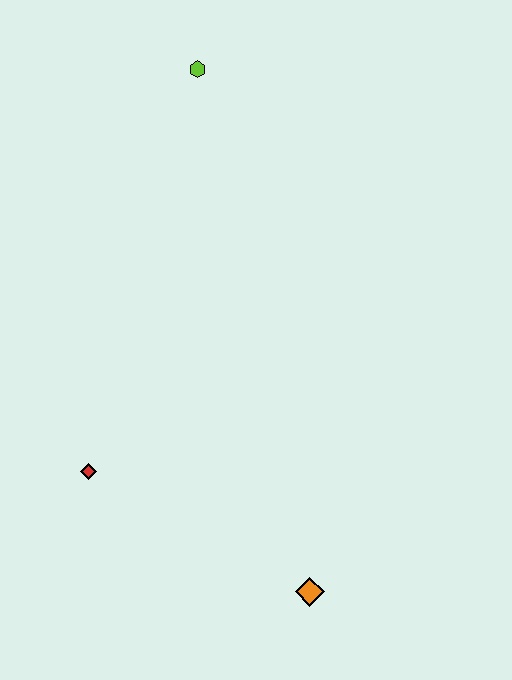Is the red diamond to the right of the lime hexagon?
No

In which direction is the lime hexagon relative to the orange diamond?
The lime hexagon is above the orange diamond.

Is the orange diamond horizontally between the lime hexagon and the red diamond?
No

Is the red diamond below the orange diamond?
No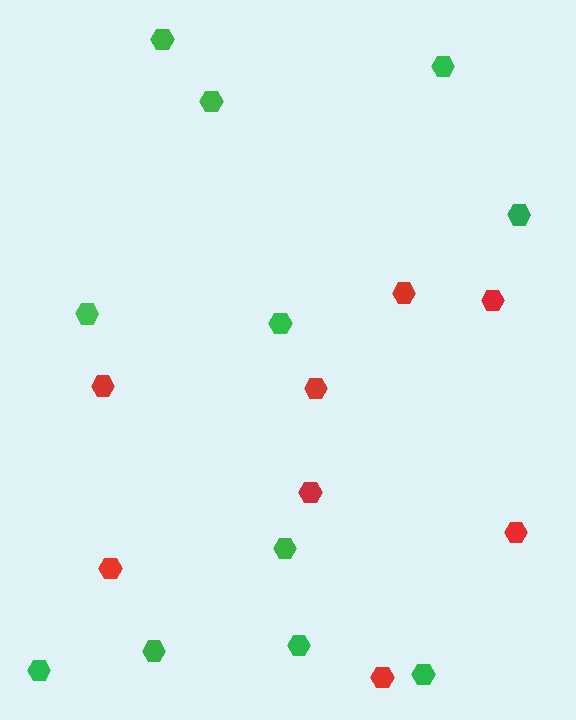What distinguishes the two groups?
There are 2 groups: one group of red hexagons (8) and one group of green hexagons (11).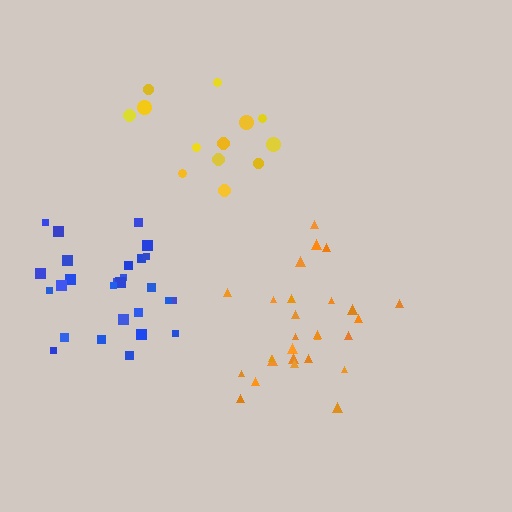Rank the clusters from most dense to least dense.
blue, orange, yellow.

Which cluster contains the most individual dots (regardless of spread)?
Orange (27).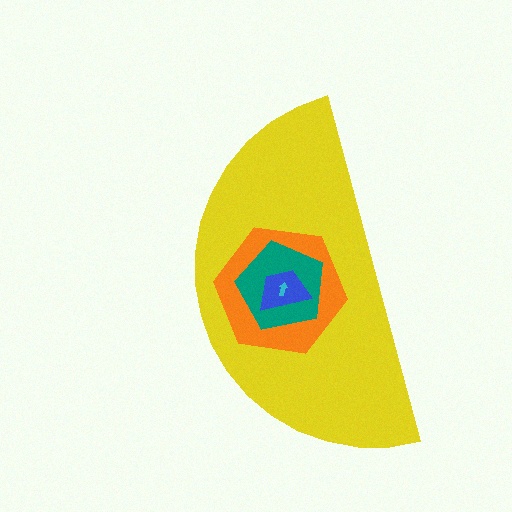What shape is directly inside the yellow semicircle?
The orange hexagon.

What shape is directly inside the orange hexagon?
The teal pentagon.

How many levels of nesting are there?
5.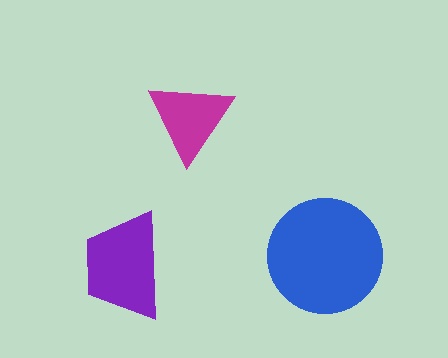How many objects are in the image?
There are 3 objects in the image.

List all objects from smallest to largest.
The magenta triangle, the purple trapezoid, the blue circle.